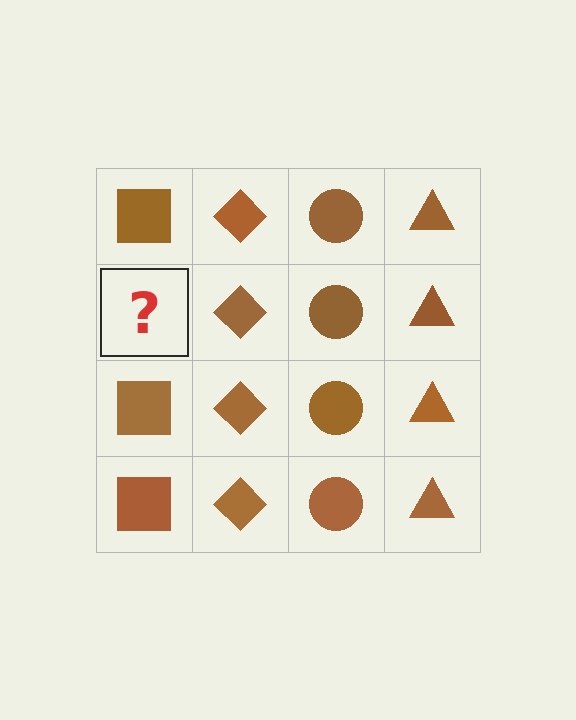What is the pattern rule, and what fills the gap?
The rule is that each column has a consistent shape. The gap should be filled with a brown square.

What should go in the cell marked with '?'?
The missing cell should contain a brown square.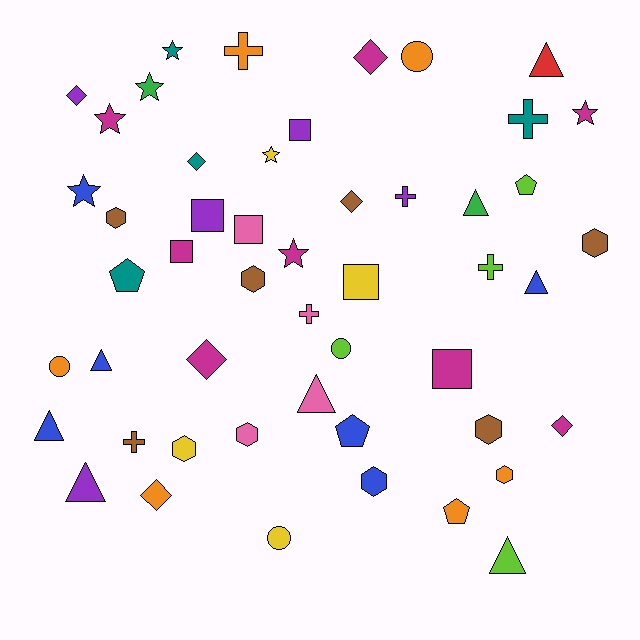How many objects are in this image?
There are 50 objects.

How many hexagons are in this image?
There are 8 hexagons.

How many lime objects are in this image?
There are 4 lime objects.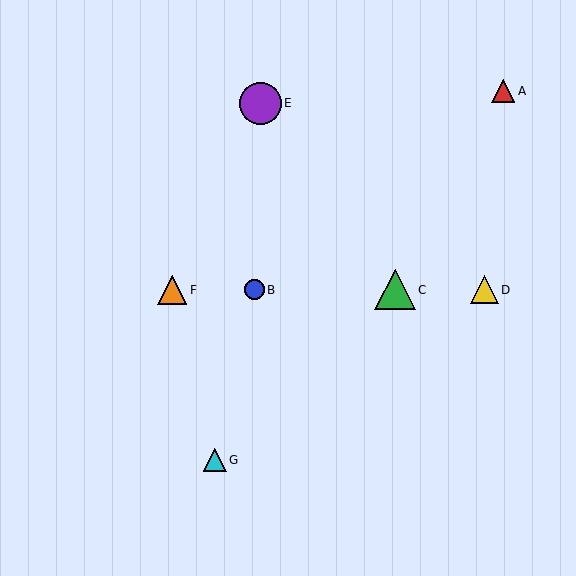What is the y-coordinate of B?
Object B is at y≈290.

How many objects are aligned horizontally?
4 objects (B, C, D, F) are aligned horizontally.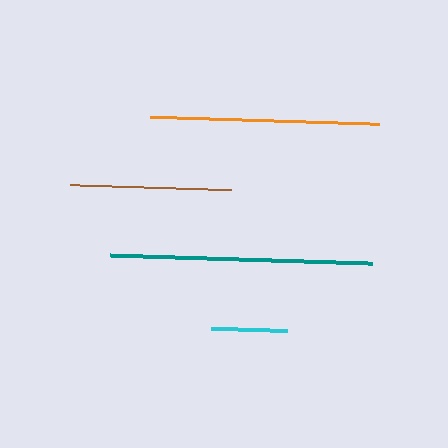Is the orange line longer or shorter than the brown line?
The orange line is longer than the brown line.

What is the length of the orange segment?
The orange segment is approximately 229 pixels long.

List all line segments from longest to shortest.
From longest to shortest: teal, orange, brown, cyan.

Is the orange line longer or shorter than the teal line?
The teal line is longer than the orange line.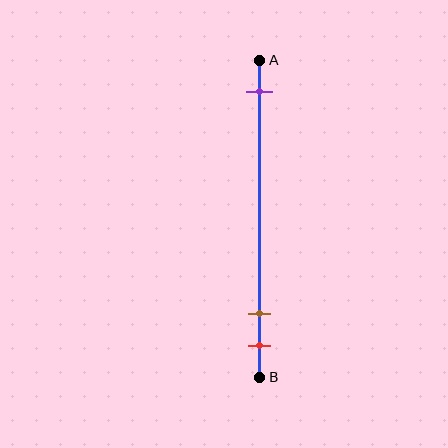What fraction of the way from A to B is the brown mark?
The brown mark is approximately 80% (0.8) of the way from A to B.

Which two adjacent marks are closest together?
The brown and red marks are the closest adjacent pair.